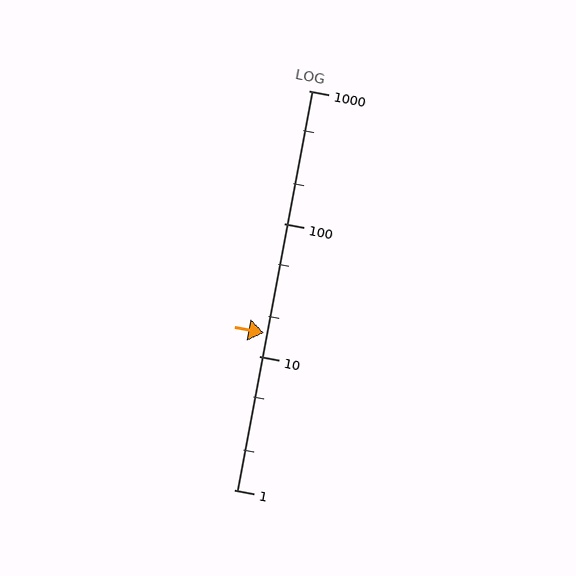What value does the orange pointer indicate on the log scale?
The pointer indicates approximately 15.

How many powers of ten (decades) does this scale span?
The scale spans 3 decades, from 1 to 1000.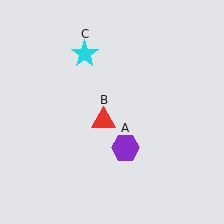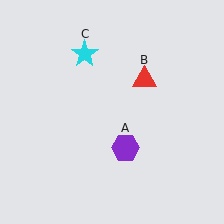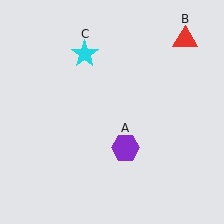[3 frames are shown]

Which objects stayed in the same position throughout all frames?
Purple hexagon (object A) and cyan star (object C) remained stationary.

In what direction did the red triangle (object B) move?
The red triangle (object B) moved up and to the right.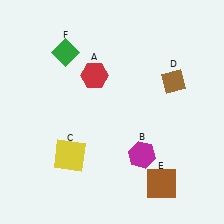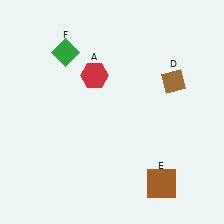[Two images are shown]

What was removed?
The yellow square (C), the magenta hexagon (B) were removed in Image 2.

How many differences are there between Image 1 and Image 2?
There are 2 differences between the two images.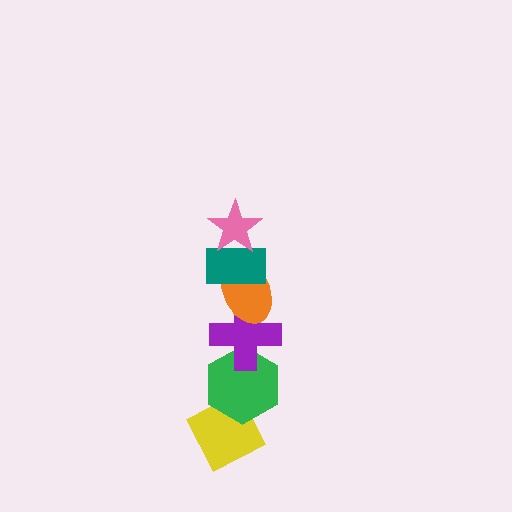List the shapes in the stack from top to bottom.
From top to bottom: the pink star, the teal rectangle, the orange ellipse, the purple cross, the green hexagon, the yellow diamond.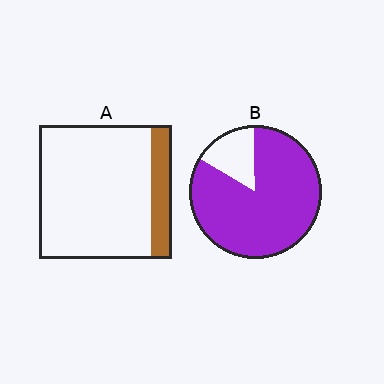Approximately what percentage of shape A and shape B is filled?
A is approximately 15% and B is approximately 85%.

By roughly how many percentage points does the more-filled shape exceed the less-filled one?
By roughly 70 percentage points (B over A).